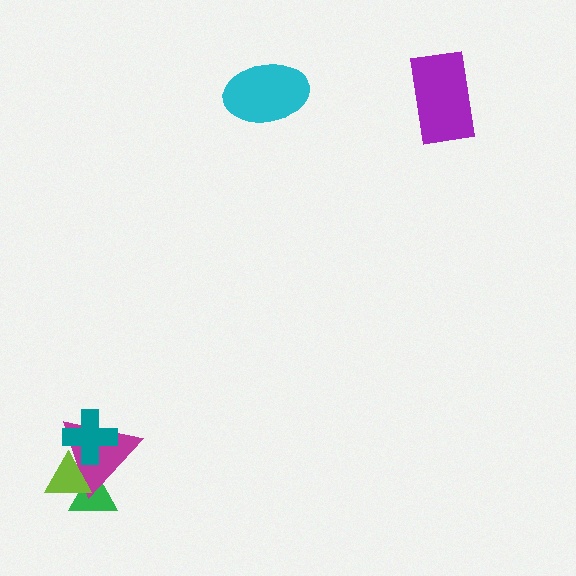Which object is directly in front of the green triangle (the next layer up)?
The magenta triangle is directly in front of the green triangle.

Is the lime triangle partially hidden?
No, no other shape covers it.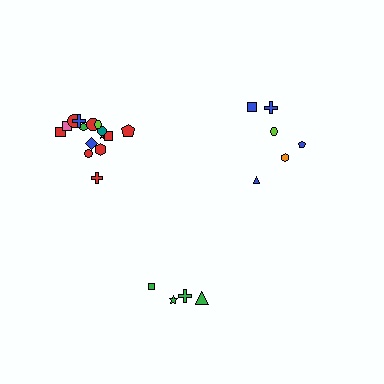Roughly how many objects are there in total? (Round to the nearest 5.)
Roughly 25 objects in total.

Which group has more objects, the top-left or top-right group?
The top-left group.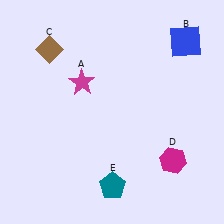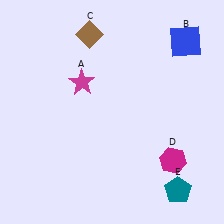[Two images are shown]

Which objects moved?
The objects that moved are: the brown diamond (C), the teal pentagon (E).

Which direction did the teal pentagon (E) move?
The teal pentagon (E) moved right.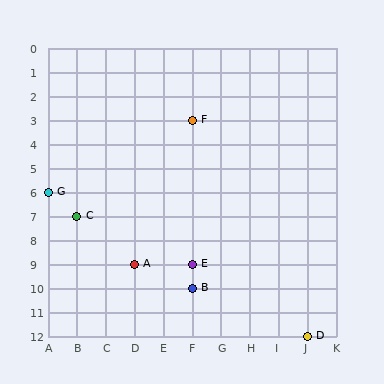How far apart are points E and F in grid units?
Points E and F are 6 rows apart.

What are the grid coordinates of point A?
Point A is at grid coordinates (D, 9).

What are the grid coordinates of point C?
Point C is at grid coordinates (B, 7).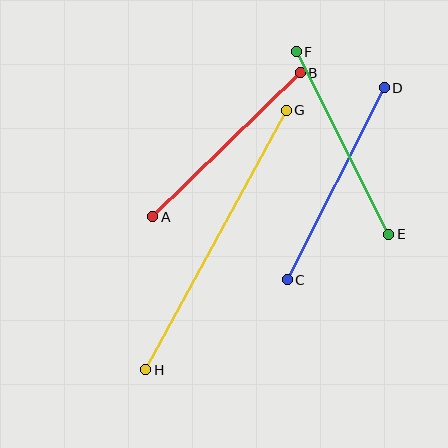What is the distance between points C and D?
The distance is approximately 215 pixels.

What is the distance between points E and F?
The distance is approximately 205 pixels.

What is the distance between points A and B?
The distance is approximately 206 pixels.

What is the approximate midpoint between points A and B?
The midpoint is at approximately (227, 145) pixels.